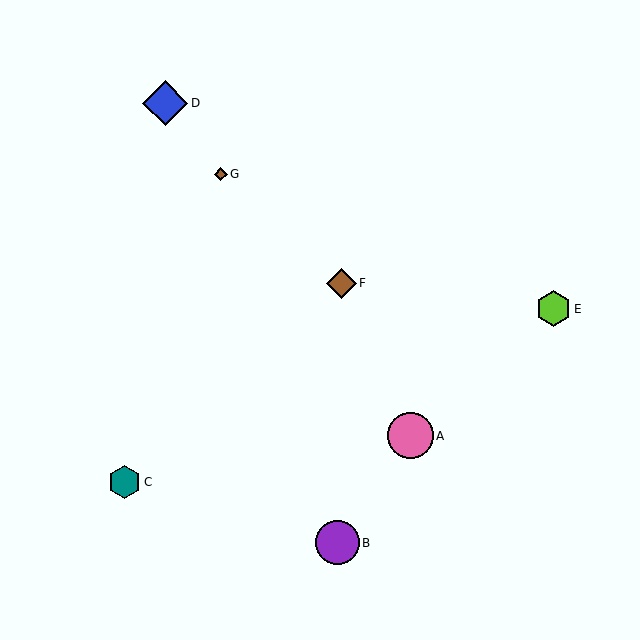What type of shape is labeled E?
Shape E is a lime hexagon.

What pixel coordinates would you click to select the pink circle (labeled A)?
Click at (410, 436) to select the pink circle A.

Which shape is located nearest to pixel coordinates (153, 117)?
The blue diamond (labeled D) at (165, 103) is nearest to that location.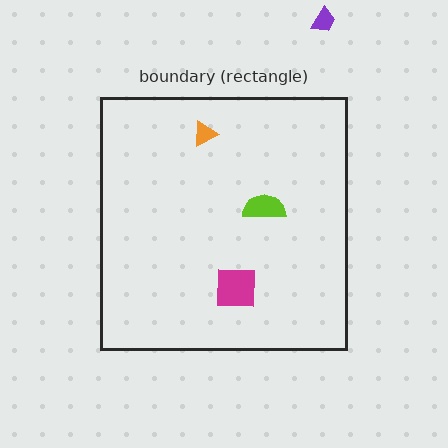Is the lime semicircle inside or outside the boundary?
Inside.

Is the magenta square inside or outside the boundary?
Inside.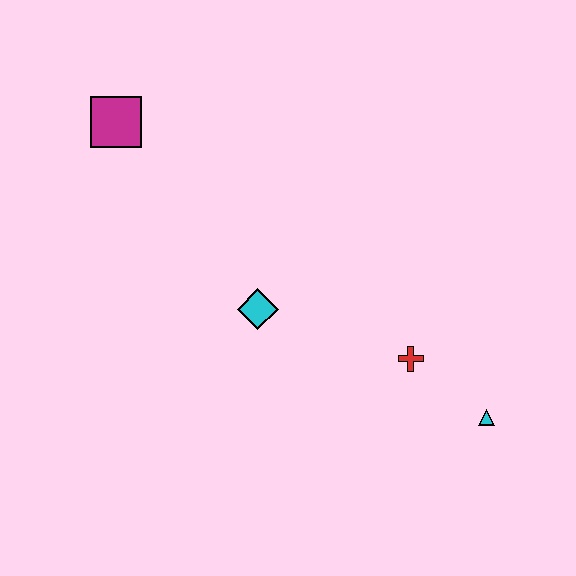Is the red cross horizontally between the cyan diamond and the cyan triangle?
Yes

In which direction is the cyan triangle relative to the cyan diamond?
The cyan triangle is to the right of the cyan diamond.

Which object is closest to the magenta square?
The cyan diamond is closest to the magenta square.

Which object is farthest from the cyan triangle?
The magenta square is farthest from the cyan triangle.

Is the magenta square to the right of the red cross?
No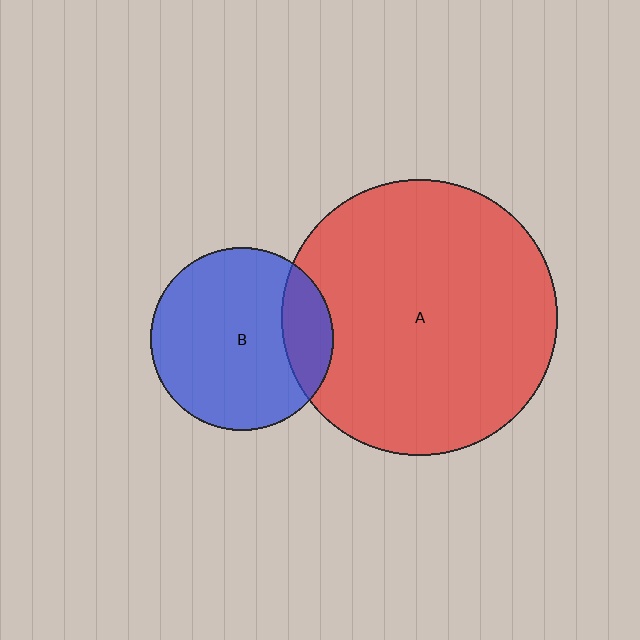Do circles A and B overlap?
Yes.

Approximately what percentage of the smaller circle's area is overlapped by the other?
Approximately 20%.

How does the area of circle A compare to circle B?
Approximately 2.3 times.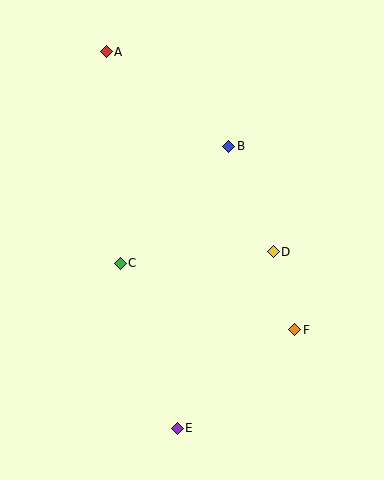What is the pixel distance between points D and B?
The distance between D and B is 115 pixels.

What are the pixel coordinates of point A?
Point A is at (106, 52).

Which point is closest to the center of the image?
Point C at (120, 263) is closest to the center.